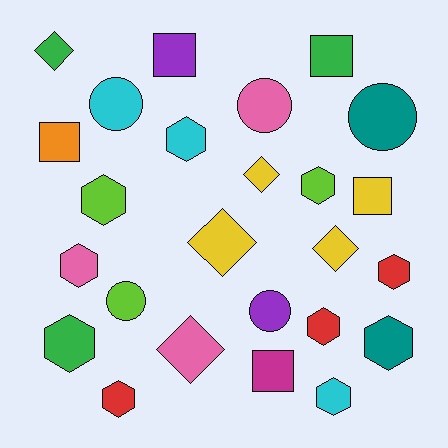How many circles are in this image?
There are 5 circles.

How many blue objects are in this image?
There are no blue objects.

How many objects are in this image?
There are 25 objects.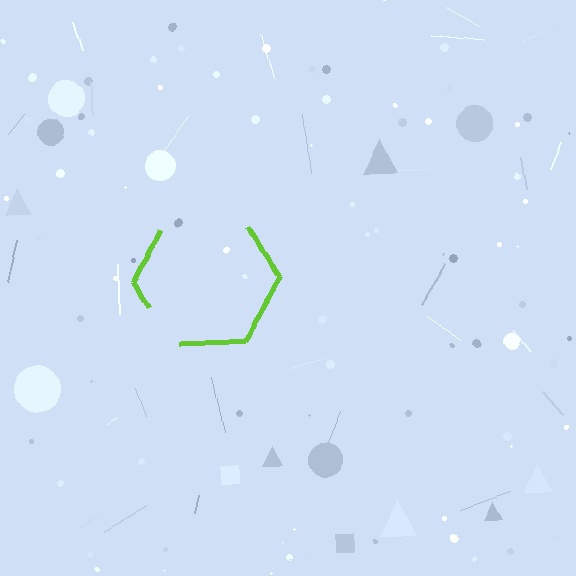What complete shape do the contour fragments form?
The contour fragments form a hexagon.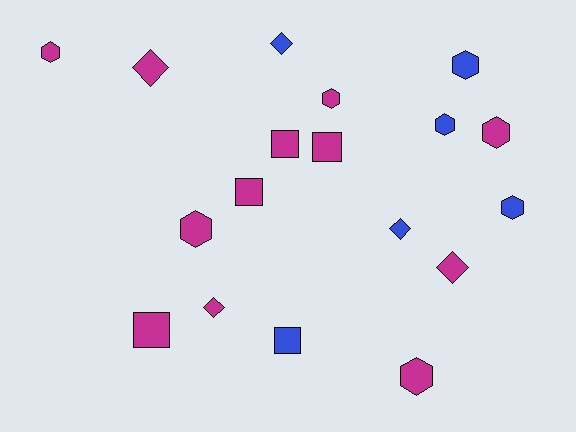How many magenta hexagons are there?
There are 5 magenta hexagons.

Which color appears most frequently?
Magenta, with 12 objects.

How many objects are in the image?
There are 18 objects.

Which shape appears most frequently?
Hexagon, with 8 objects.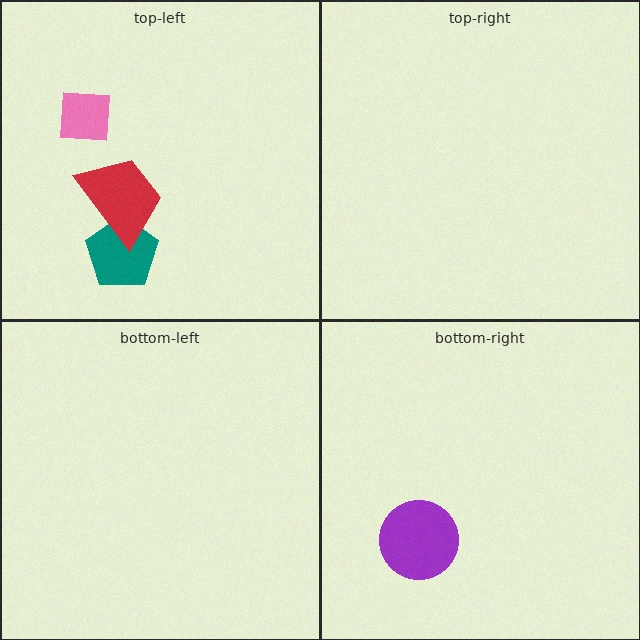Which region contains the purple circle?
The bottom-right region.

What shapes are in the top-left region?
The teal pentagon, the pink square, the red trapezoid.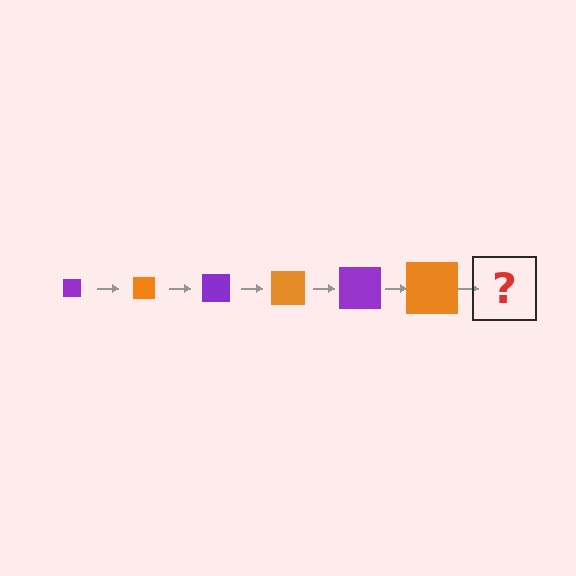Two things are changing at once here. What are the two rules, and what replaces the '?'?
The two rules are that the square grows larger each step and the color cycles through purple and orange. The '?' should be a purple square, larger than the previous one.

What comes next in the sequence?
The next element should be a purple square, larger than the previous one.